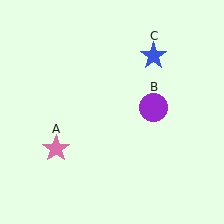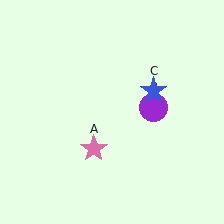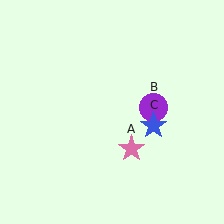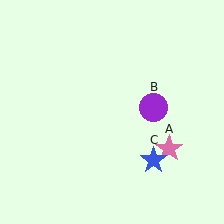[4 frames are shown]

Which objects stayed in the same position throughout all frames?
Purple circle (object B) remained stationary.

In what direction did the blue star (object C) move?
The blue star (object C) moved down.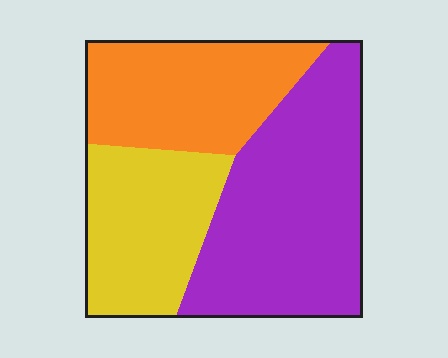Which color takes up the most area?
Purple, at roughly 45%.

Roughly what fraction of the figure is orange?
Orange takes up about one quarter (1/4) of the figure.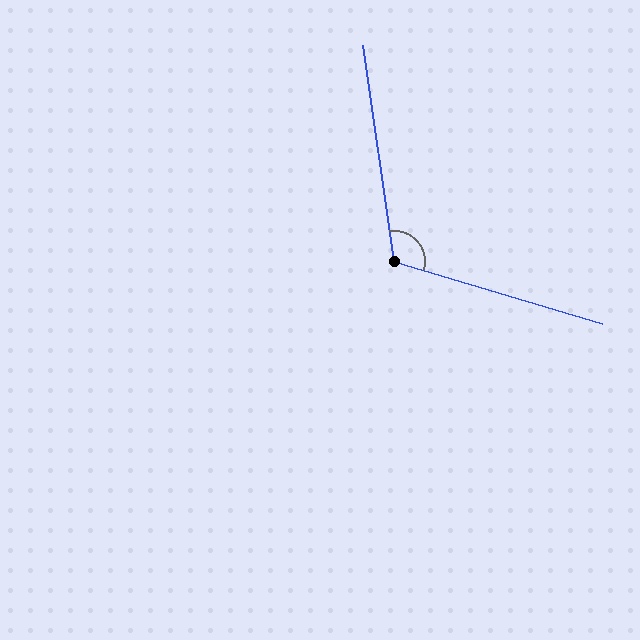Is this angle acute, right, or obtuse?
It is obtuse.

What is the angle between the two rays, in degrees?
Approximately 115 degrees.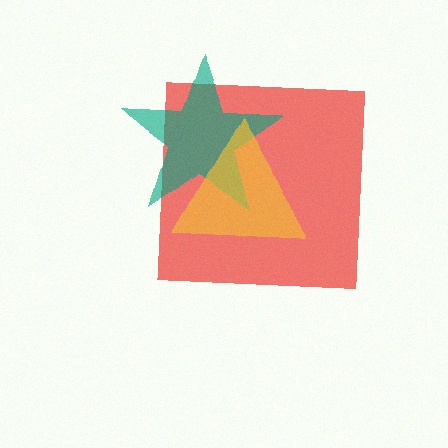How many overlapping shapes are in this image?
There are 3 overlapping shapes in the image.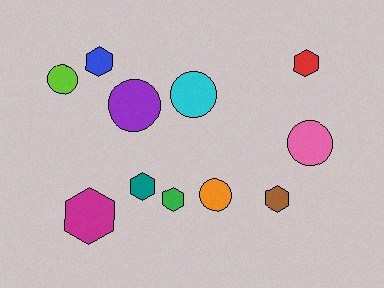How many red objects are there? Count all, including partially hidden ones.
There is 1 red object.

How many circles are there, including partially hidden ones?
There are 5 circles.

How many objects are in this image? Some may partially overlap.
There are 11 objects.